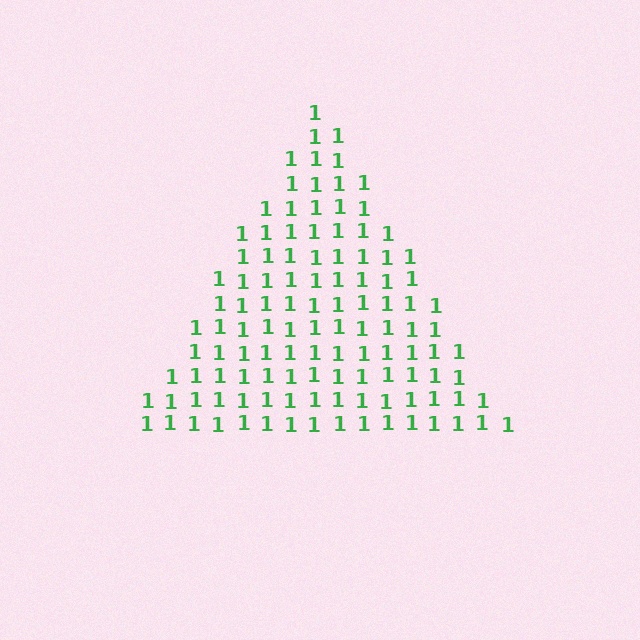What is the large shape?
The large shape is a triangle.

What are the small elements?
The small elements are digit 1's.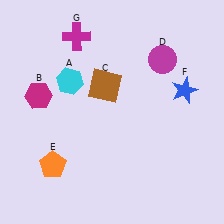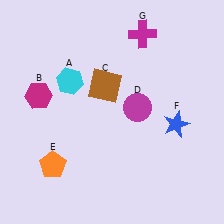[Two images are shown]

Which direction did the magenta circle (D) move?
The magenta circle (D) moved down.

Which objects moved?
The objects that moved are: the magenta circle (D), the blue star (F), the magenta cross (G).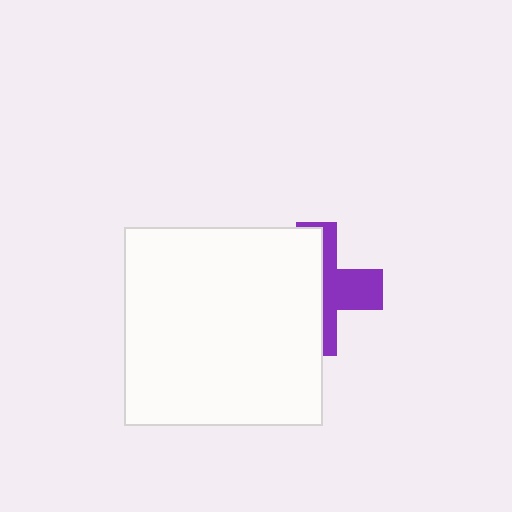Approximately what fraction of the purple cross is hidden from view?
Roughly 58% of the purple cross is hidden behind the white square.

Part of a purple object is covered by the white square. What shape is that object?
It is a cross.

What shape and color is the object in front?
The object in front is a white square.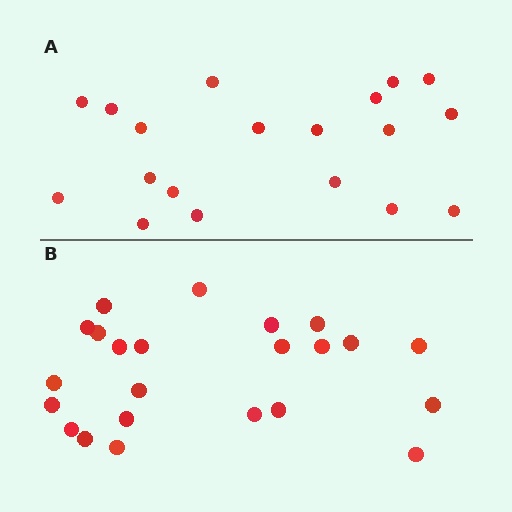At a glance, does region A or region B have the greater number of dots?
Region B (the bottom region) has more dots.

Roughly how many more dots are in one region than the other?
Region B has about 4 more dots than region A.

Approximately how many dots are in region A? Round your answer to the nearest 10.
About 20 dots. (The exact count is 19, which rounds to 20.)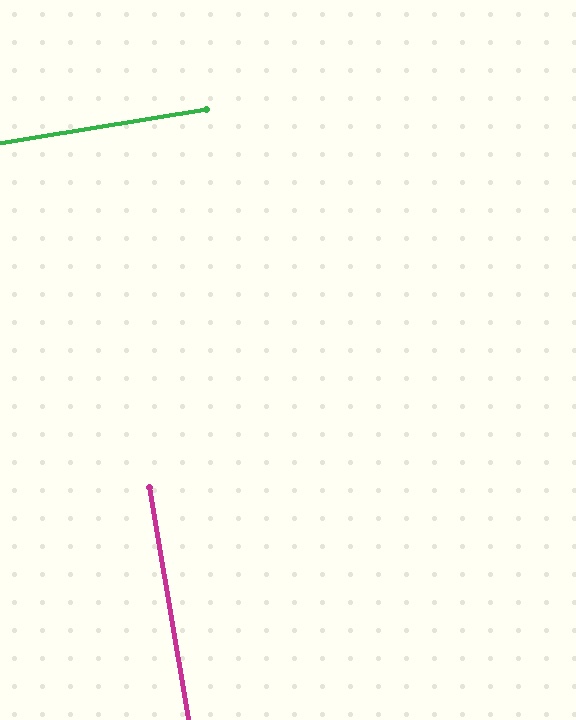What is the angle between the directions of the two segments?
Approximately 90 degrees.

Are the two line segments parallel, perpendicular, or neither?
Perpendicular — they meet at approximately 90°.